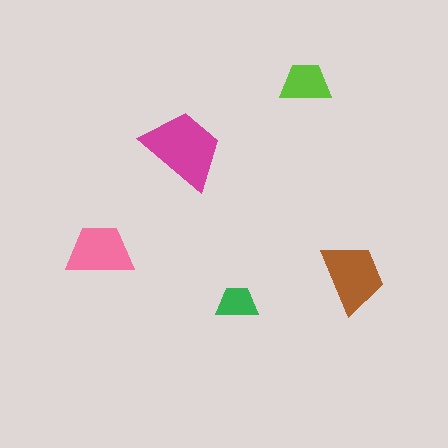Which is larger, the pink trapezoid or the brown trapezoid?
The brown one.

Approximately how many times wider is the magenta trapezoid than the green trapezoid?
About 2 times wider.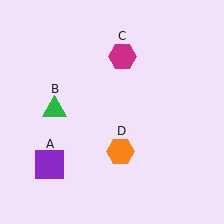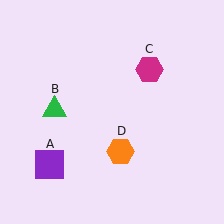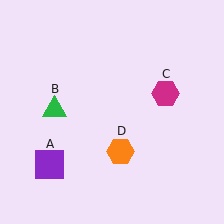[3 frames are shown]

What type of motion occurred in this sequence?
The magenta hexagon (object C) rotated clockwise around the center of the scene.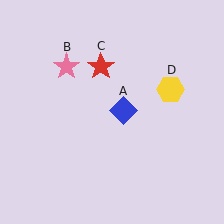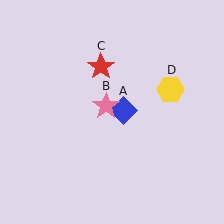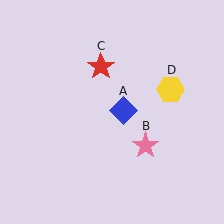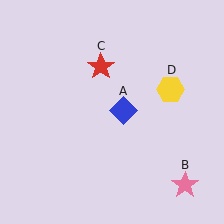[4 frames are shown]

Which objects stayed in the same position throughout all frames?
Blue diamond (object A) and red star (object C) and yellow hexagon (object D) remained stationary.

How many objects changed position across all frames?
1 object changed position: pink star (object B).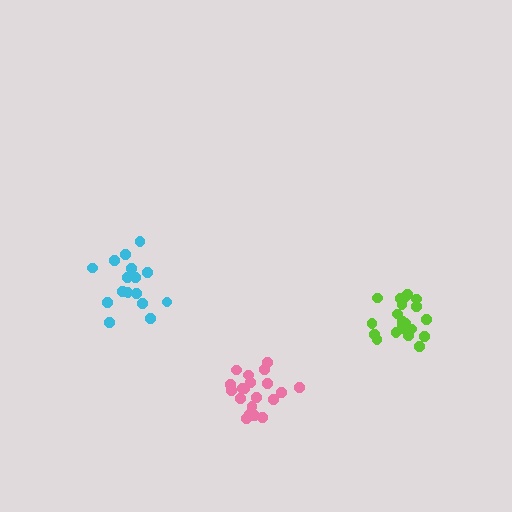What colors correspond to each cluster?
The clusters are colored: lime, cyan, pink.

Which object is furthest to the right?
The lime cluster is rightmost.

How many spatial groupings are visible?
There are 3 spatial groupings.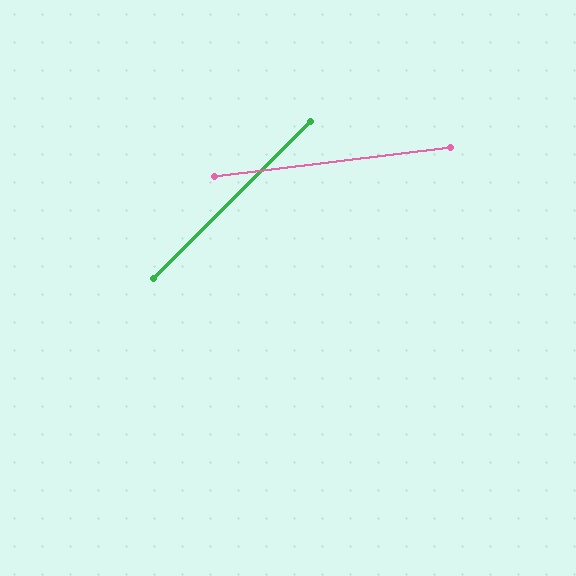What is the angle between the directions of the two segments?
Approximately 38 degrees.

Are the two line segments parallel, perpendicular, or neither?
Neither parallel nor perpendicular — they differ by about 38°.